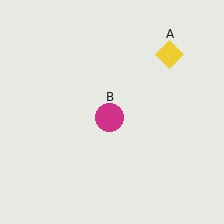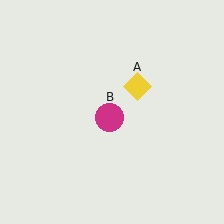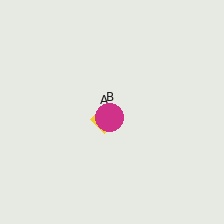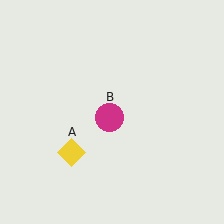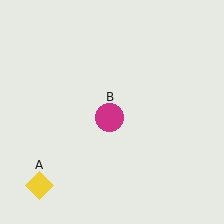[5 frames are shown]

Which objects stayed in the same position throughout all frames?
Magenta circle (object B) remained stationary.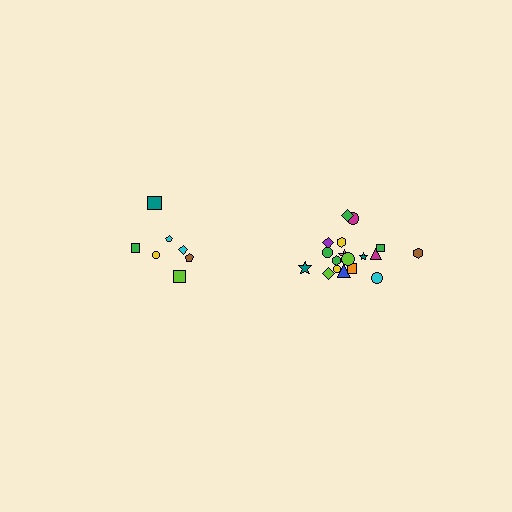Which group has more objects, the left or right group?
The right group.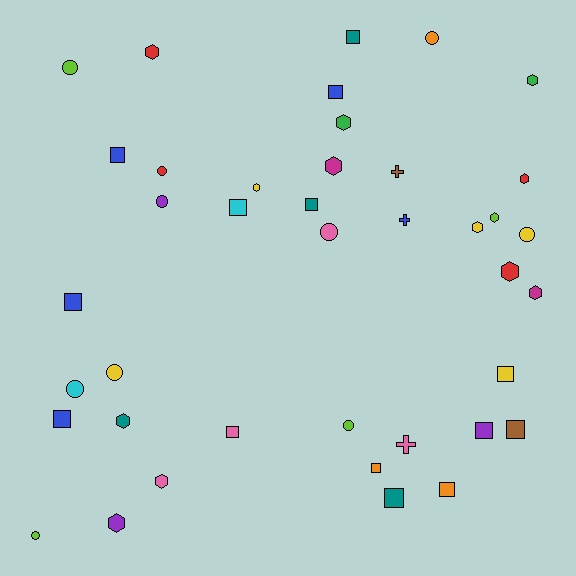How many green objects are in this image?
There are 2 green objects.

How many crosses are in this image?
There are 3 crosses.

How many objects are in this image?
There are 40 objects.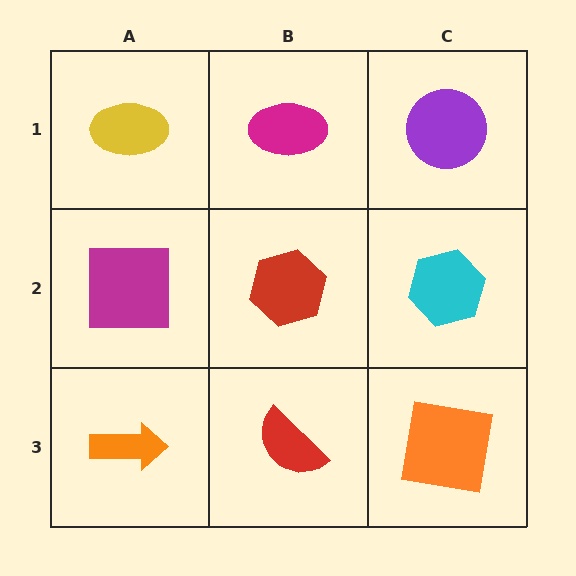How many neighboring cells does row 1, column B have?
3.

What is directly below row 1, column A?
A magenta square.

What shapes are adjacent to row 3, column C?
A cyan hexagon (row 2, column C), a red semicircle (row 3, column B).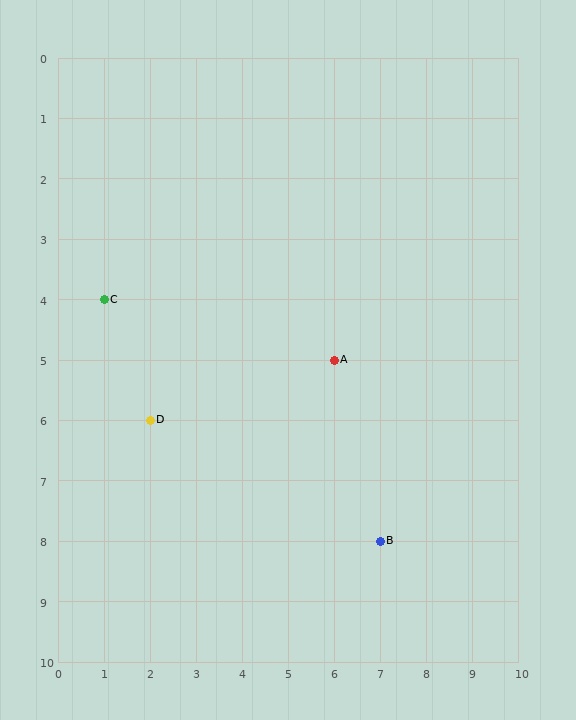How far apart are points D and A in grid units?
Points D and A are 4 columns and 1 row apart (about 4.1 grid units diagonally).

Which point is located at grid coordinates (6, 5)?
Point A is at (6, 5).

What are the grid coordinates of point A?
Point A is at grid coordinates (6, 5).